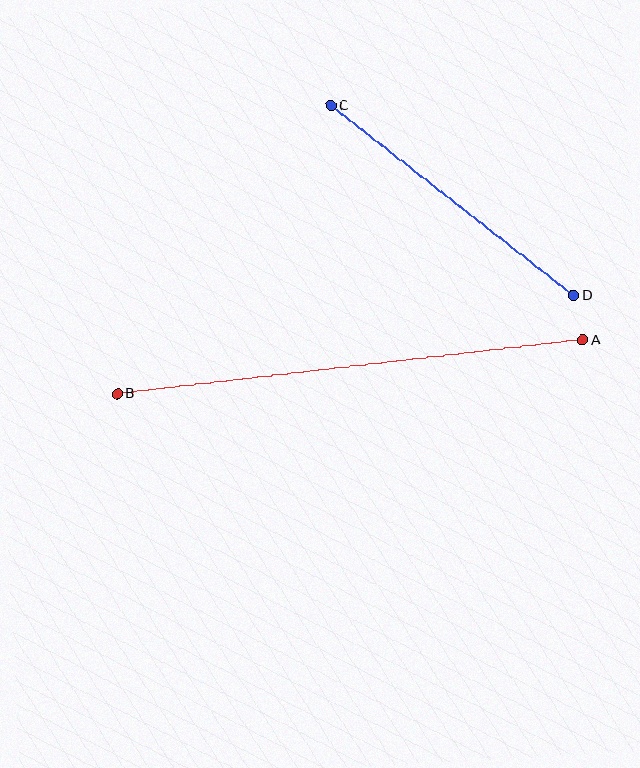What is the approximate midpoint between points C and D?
The midpoint is at approximately (452, 201) pixels.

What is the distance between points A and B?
The distance is approximately 468 pixels.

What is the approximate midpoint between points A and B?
The midpoint is at approximately (350, 367) pixels.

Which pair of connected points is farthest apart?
Points A and B are farthest apart.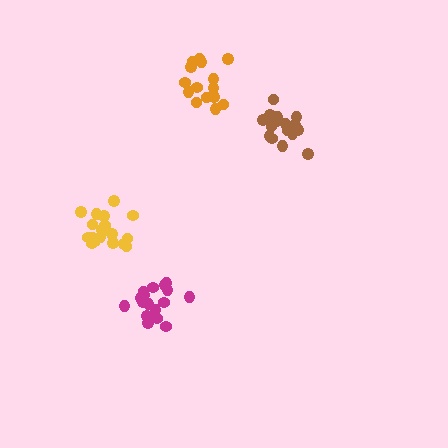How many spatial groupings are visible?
There are 4 spatial groupings.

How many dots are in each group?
Group 1: 16 dots, Group 2: 19 dots, Group 3: 17 dots, Group 4: 18 dots (70 total).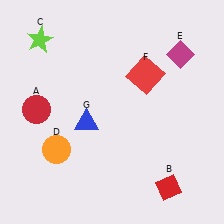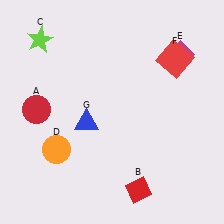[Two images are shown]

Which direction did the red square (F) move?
The red square (F) moved right.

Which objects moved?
The objects that moved are: the red diamond (B), the red square (F).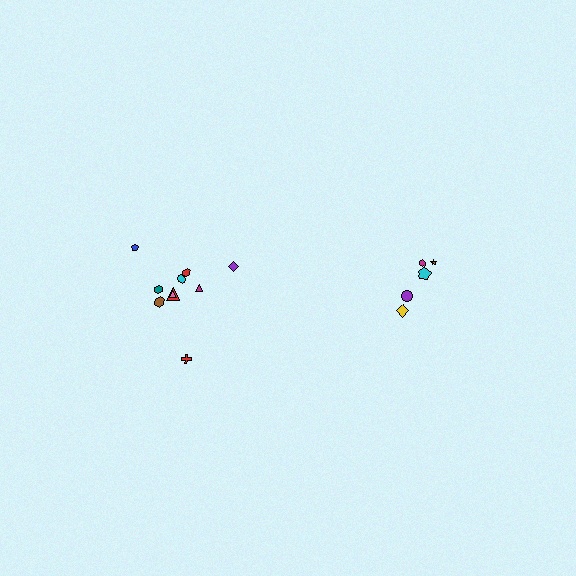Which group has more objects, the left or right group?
The left group.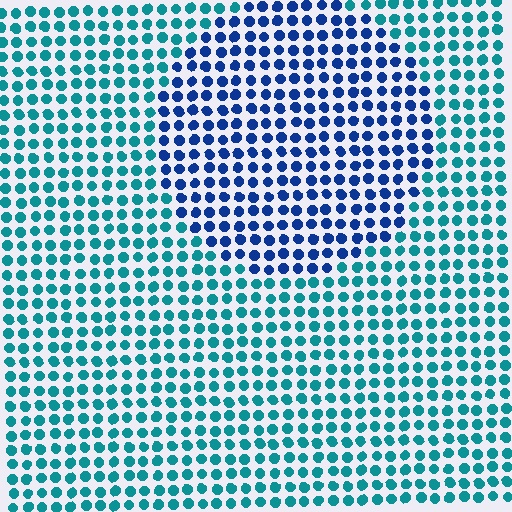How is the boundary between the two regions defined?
The boundary is defined purely by a slight shift in hue (about 41 degrees). Spacing, size, and orientation are identical on both sides.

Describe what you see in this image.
The image is filled with small teal elements in a uniform arrangement. A circle-shaped region is visible where the elements are tinted to a slightly different hue, forming a subtle color boundary.